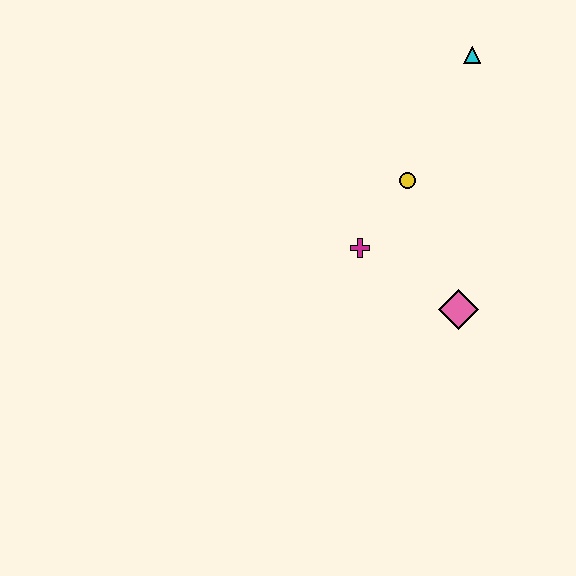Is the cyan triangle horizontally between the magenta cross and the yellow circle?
No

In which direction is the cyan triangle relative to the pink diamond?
The cyan triangle is above the pink diamond.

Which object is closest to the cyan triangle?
The yellow circle is closest to the cyan triangle.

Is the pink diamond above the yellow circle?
No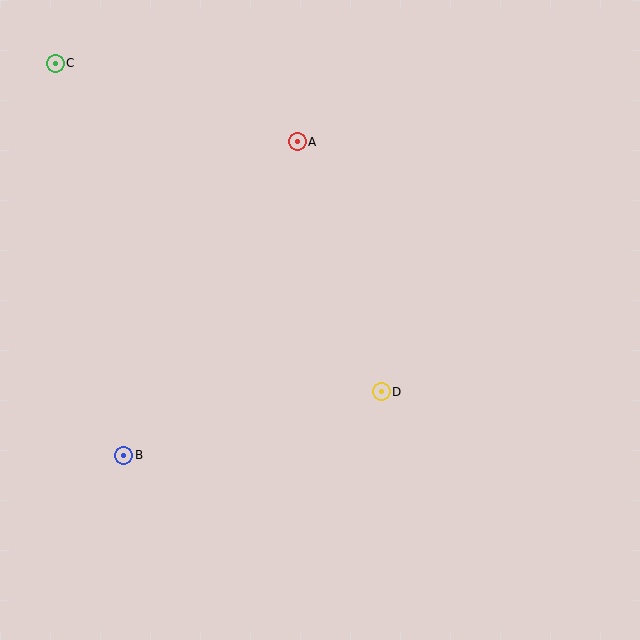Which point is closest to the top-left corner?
Point C is closest to the top-left corner.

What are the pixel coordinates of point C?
Point C is at (55, 63).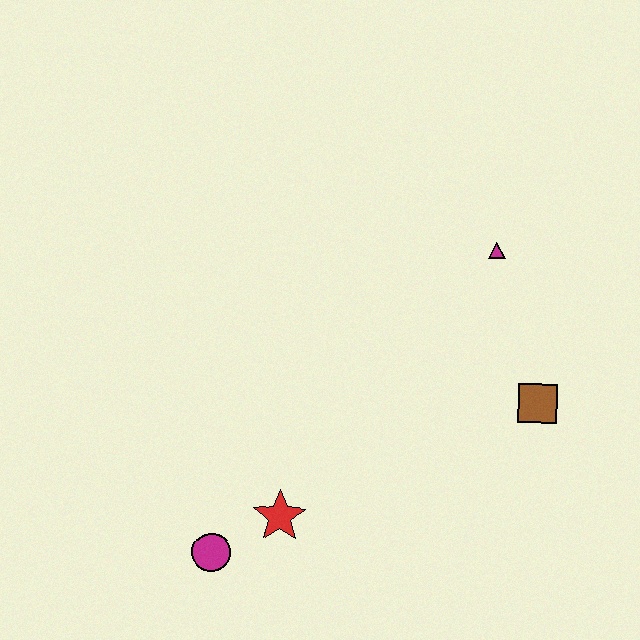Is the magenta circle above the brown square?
No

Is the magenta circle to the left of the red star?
Yes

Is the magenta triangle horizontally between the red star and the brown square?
Yes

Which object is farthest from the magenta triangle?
The magenta circle is farthest from the magenta triangle.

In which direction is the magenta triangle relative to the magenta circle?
The magenta triangle is above the magenta circle.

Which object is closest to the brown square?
The magenta triangle is closest to the brown square.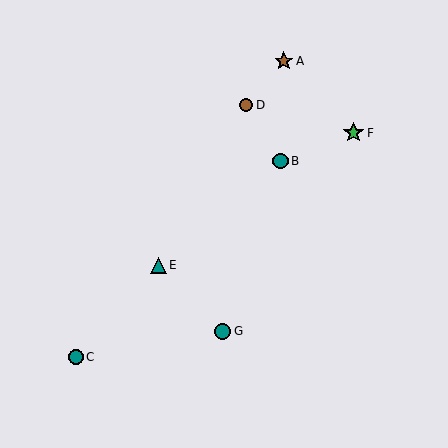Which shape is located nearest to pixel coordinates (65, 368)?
The teal circle (labeled C) at (76, 357) is nearest to that location.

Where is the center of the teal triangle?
The center of the teal triangle is at (158, 265).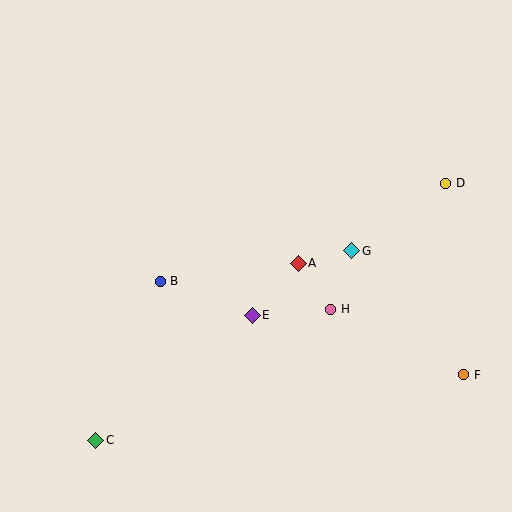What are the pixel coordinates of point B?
Point B is at (160, 281).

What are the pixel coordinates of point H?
Point H is at (331, 309).